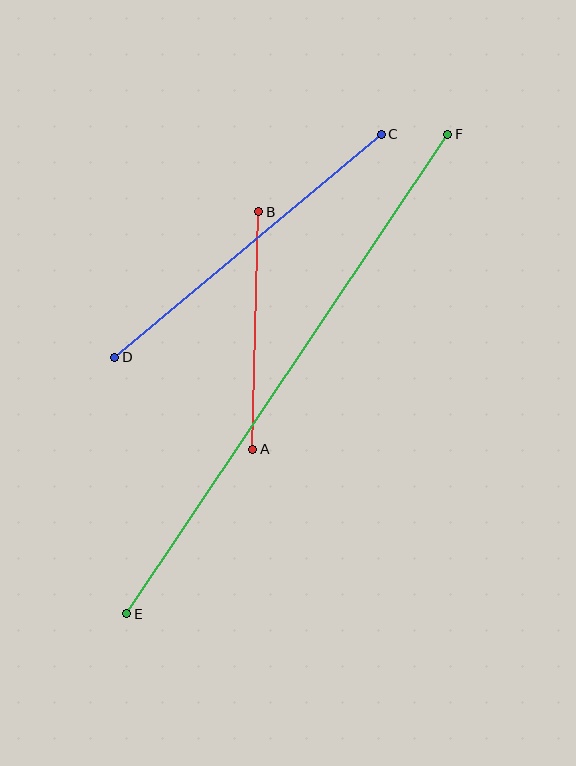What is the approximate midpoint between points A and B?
The midpoint is at approximately (256, 331) pixels.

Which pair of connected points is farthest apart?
Points E and F are farthest apart.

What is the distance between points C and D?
The distance is approximately 347 pixels.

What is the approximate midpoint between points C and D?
The midpoint is at approximately (248, 246) pixels.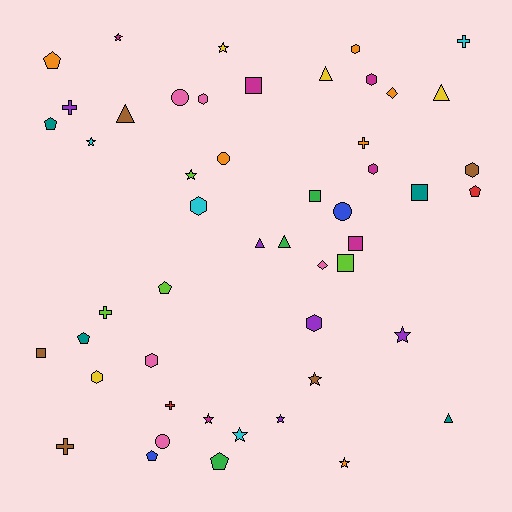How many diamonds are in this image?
There are 2 diamonds.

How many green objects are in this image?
There are 3 green objects.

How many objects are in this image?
There are 50 objects.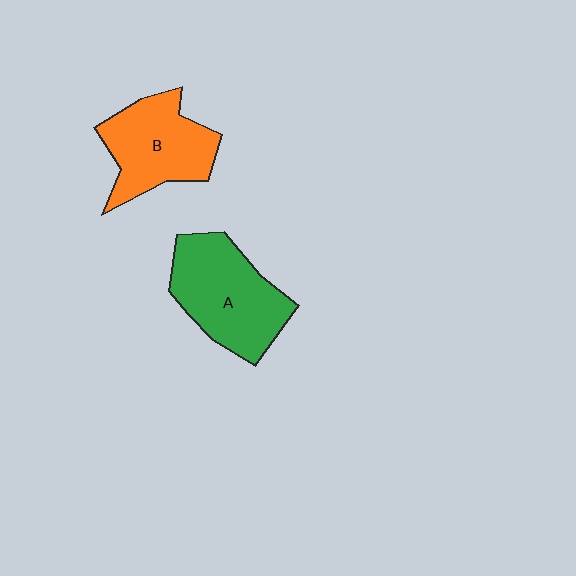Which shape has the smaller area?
Shape B (orange).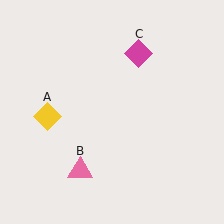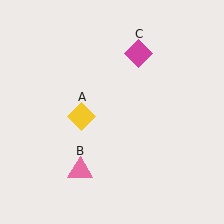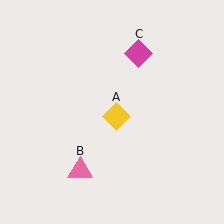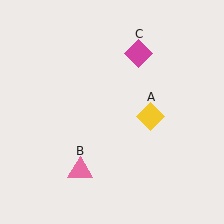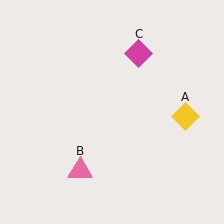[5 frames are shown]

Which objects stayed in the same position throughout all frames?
Pink triangle (object B) and magenta diamond (object C) remained stationary.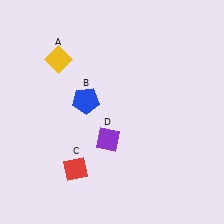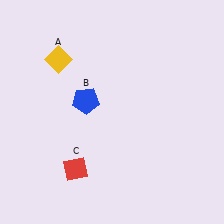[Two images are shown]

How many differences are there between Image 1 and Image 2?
There is 1 difference between the two images.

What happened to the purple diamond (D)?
The purple diamond (D) was removed in Image 2. It was in the bottom-left area of Image 1.